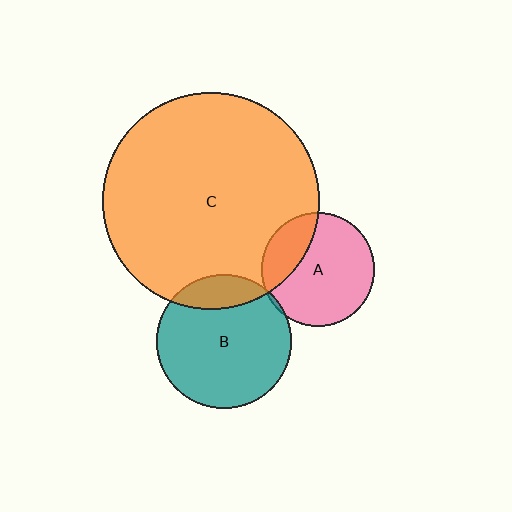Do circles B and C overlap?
Yes.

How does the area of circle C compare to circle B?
Approximately 2.6 times.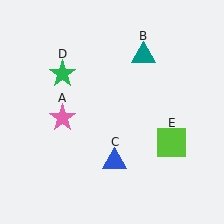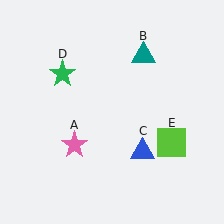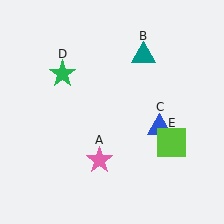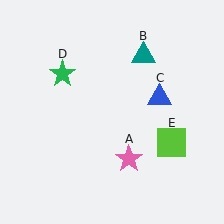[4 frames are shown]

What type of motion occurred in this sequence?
The pink star (object A), blue triangle (object C) rotated counterclockwise around the center of the scene.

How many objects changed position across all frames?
2 objects changed position: pink star (object A), blue triangle (object C).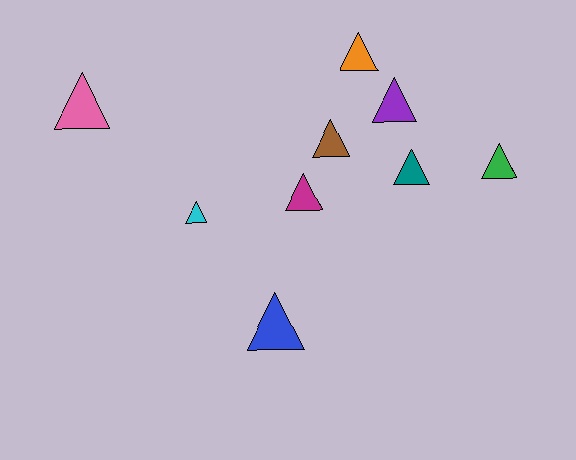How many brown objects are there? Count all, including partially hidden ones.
There is 1 brown object.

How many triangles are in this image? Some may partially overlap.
There are 9 triangles.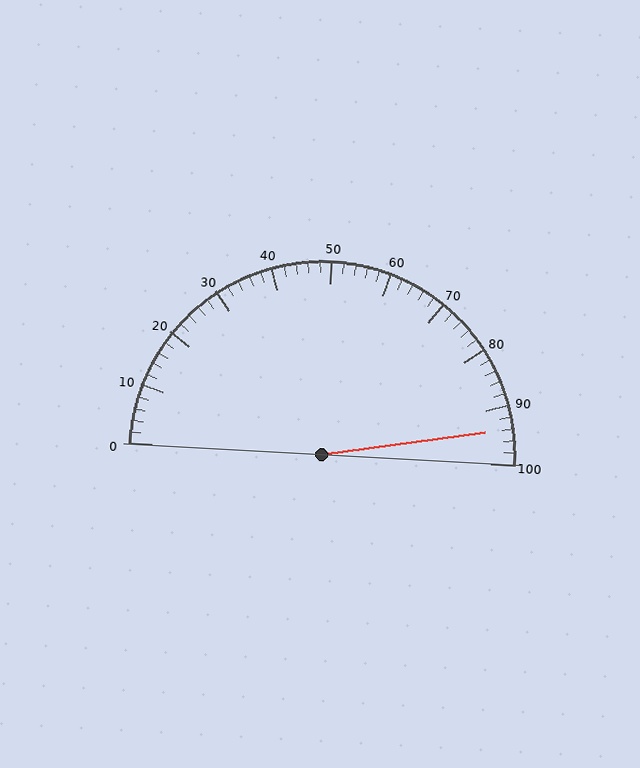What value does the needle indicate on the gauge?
The needle indicates approximately 94.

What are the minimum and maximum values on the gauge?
The gauge ranges from 0 to 100.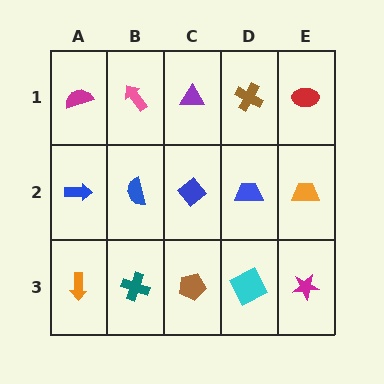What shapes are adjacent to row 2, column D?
A brown cross (row 1, column D), a cyan square (row 3, column D), a blue diamond (row 2, column C), an orange trapezoid (row 2, column E).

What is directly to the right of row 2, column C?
A blue trapezoid.